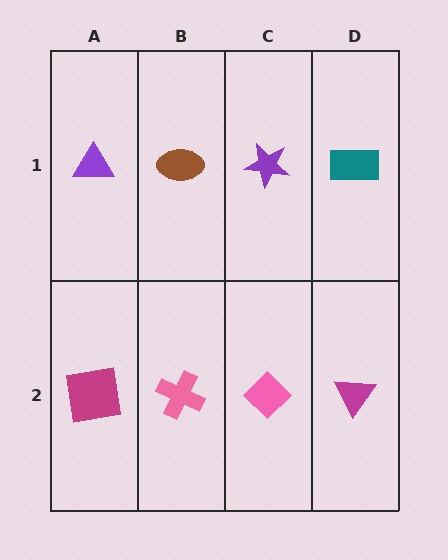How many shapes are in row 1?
4 shapes.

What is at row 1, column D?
A teal rectangle.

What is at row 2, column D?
A magenta triangle.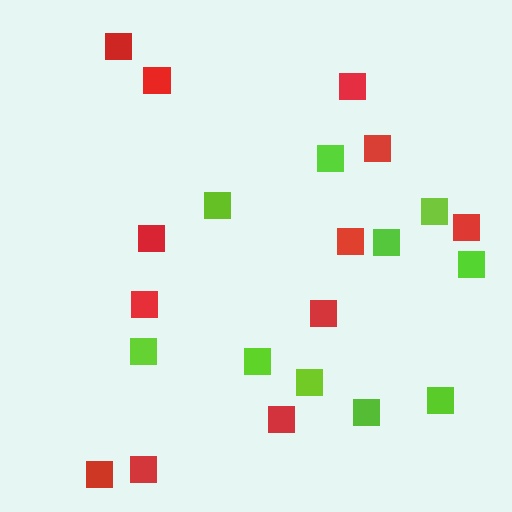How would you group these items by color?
There are 2 groups: one group of lime squares (10) and one group of red squares (12).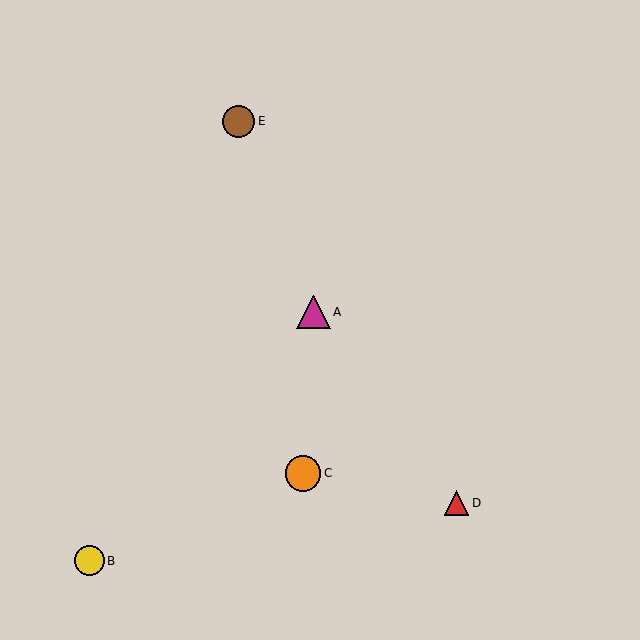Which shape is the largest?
The orange circle (labeled C) is the largest.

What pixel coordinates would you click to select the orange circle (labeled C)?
Click at (303, 473) to select the orange circle C.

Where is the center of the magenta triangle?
The center of the magenta triangle is at (313, 312).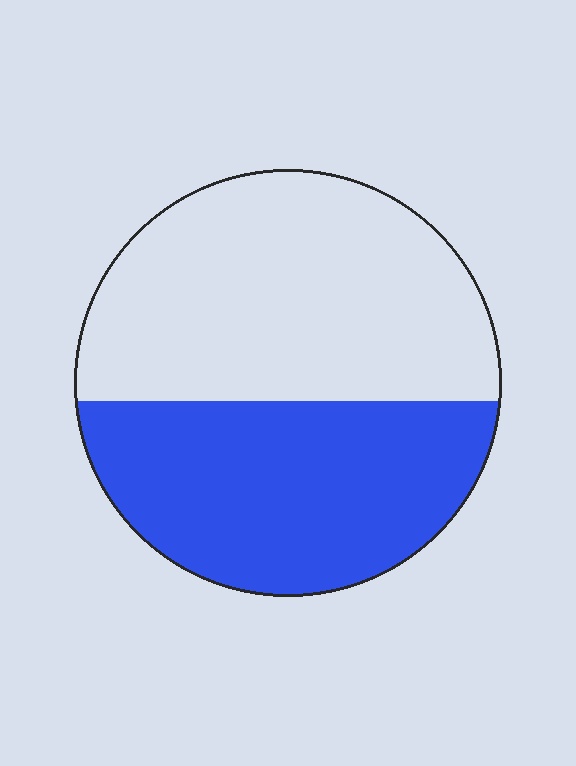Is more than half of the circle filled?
No.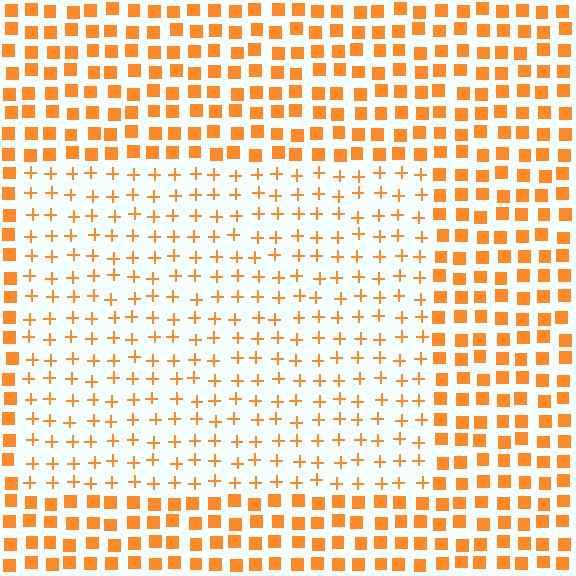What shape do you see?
I see a rectangle.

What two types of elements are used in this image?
The image uses plus signs inside the rectangle region and squares outside it.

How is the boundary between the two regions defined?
The boundary is defined by a change in element shape: plus signs inside vs. squares outside. All elements share the same color and spacing.